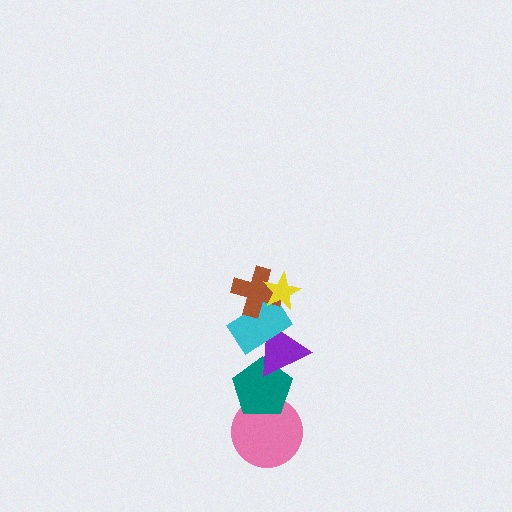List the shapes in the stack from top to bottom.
From top to bottom: the yellow star, the brown cross, the cyan rectangle, the purple triangle, the teal pentagon, the pink circle.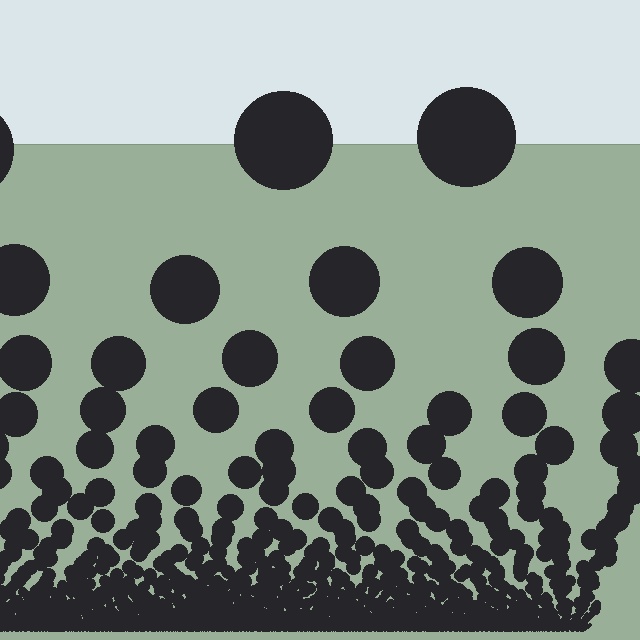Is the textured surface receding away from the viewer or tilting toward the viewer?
The surface appears to tilt toward the viewer. Texture elements get larger and sparser toward the top.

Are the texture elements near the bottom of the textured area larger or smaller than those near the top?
Smaller. The gradient is inverted — elements near the bottom are smaller and denser.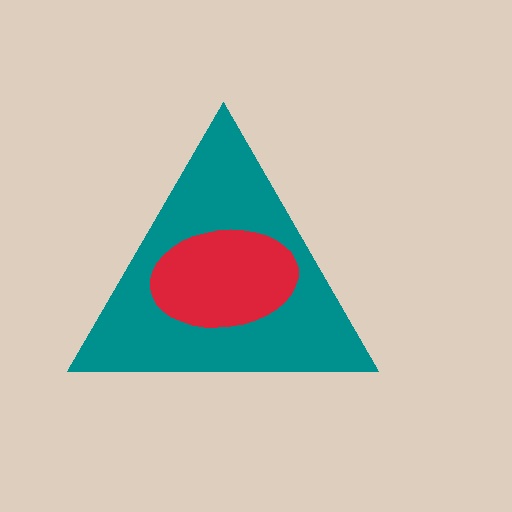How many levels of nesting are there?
2.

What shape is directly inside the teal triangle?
The red ellipse.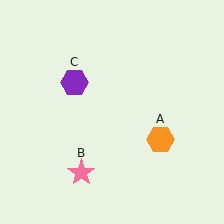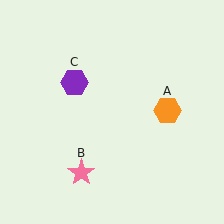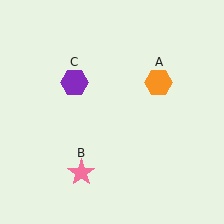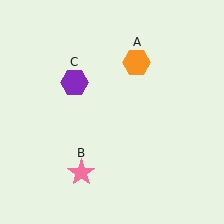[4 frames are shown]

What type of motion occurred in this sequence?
The orange hexagon (object A) rotated counterclockwise around the center of the scene.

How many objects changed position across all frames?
1 object changed position: orange hexagon (object A).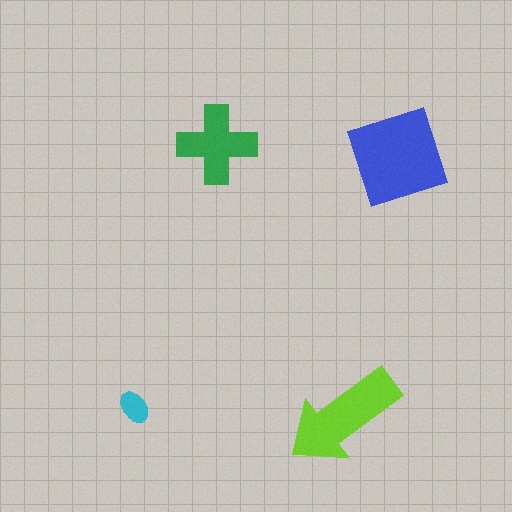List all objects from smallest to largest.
The cyan ellipse, the green cross, the lime arrow, the blue square.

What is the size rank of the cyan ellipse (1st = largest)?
4th.